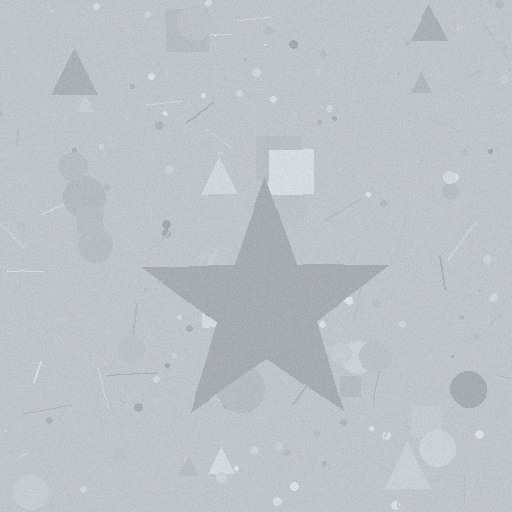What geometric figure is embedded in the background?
A star is embedded in the background.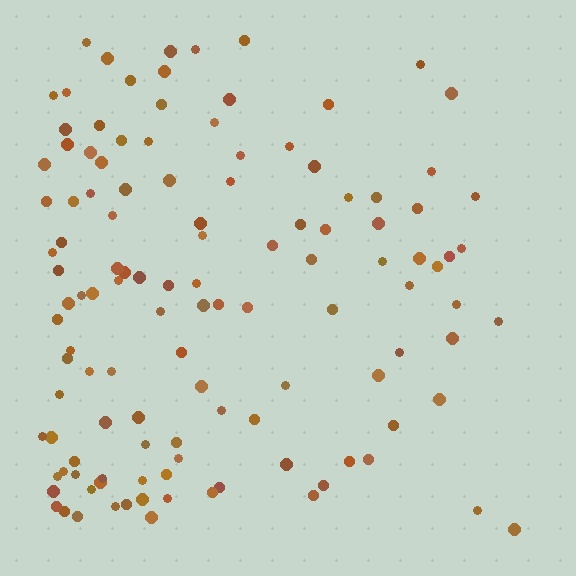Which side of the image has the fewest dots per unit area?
The right.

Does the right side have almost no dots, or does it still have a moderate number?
Still a moderate number, just noticeably fewer than the left.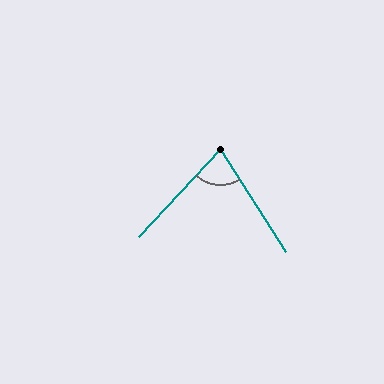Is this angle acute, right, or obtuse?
It is acute.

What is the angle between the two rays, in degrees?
Approximately 75 degrees.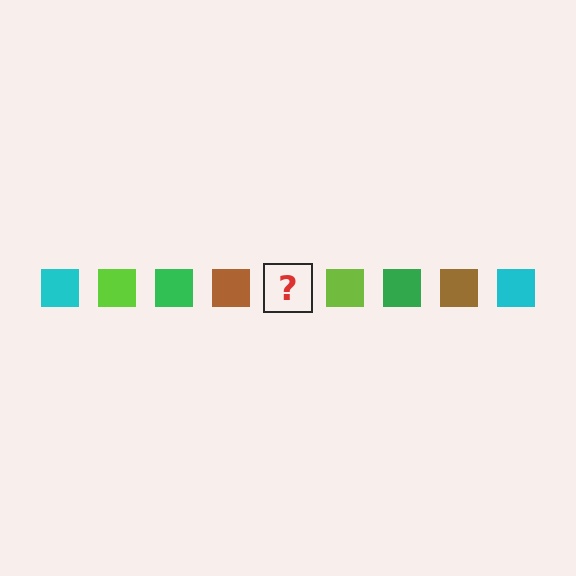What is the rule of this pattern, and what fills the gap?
The rule is that the pattern cycles through cyan, lime, green, brown squares. The gap should be filled with a cyan square.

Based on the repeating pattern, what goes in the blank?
The blank should be a cyan square.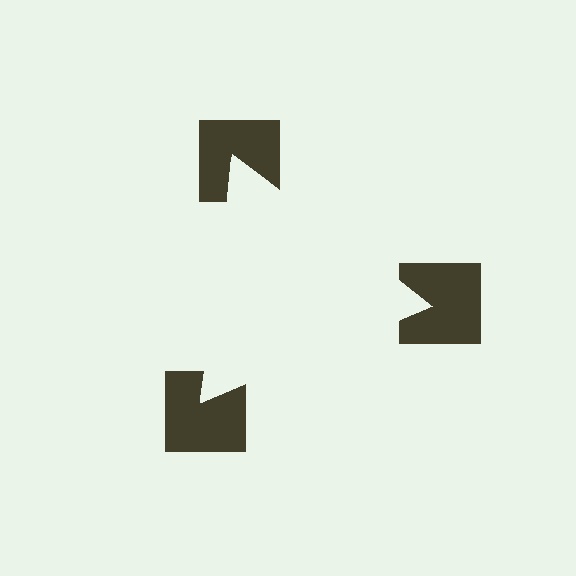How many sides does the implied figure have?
3 sides.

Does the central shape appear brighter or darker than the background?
It typically appears slightly brighter than the background, even though no actual brightness change is drawn.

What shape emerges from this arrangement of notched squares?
An illusory triangle — its edges are inferred from the aligned wedge cuts in the notched squares, not physically drawn.